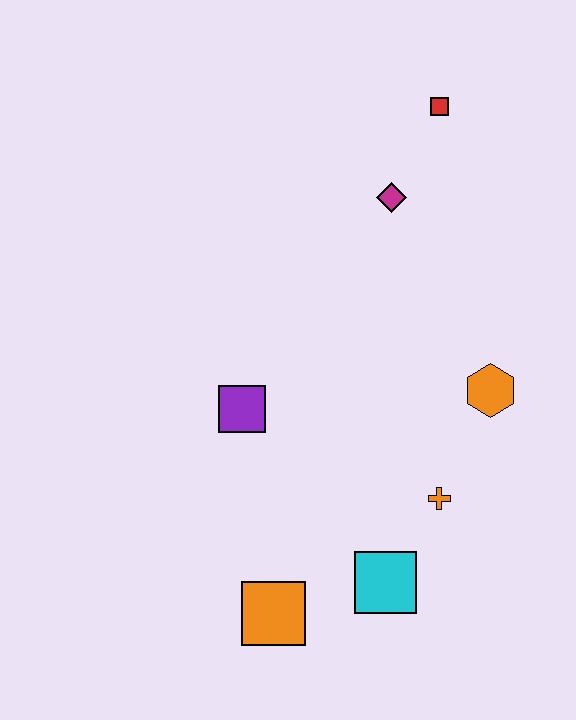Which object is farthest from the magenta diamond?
The orange square is farthest from the magenta diamond.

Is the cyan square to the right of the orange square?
Yes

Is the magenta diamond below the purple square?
No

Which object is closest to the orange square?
The cyan square is closest to the orange square.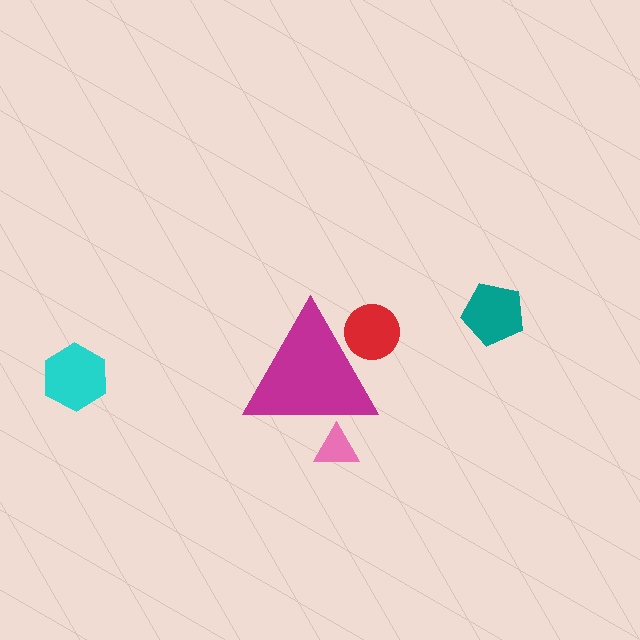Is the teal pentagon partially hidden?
No, the teal pentagon is fully visible.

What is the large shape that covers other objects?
A magenta triangle.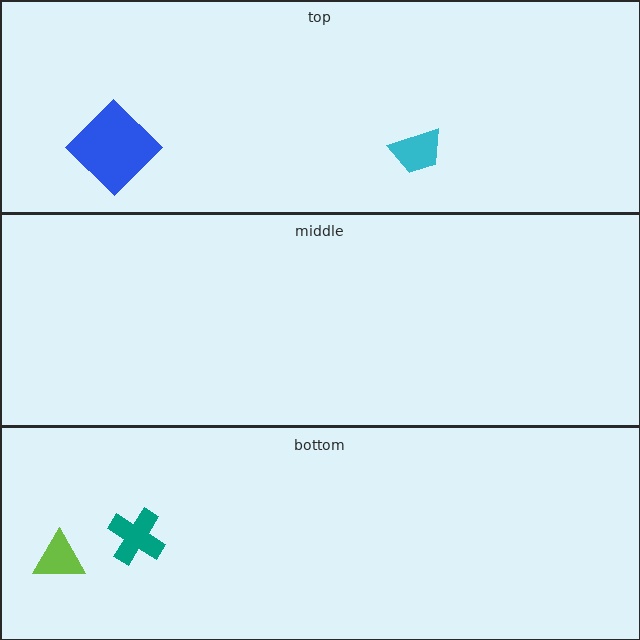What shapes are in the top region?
The blue diamond, the cyan trapezoid.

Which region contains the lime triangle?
The bottom region.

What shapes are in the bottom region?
The lime triangle, the teal cross.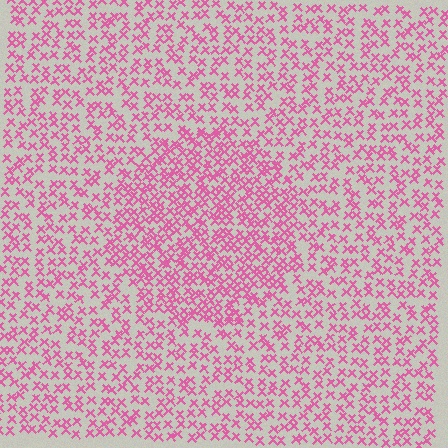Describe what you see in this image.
The image contains small pink elements arranged at two different densities. A circle-shaped region is visible where the elements are more densely packed than the surrounding area.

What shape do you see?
I see a circle.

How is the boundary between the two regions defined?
The boundary is defined by a change in element density (approximately 1.7x ratio). All elements are the same color, size, and shape.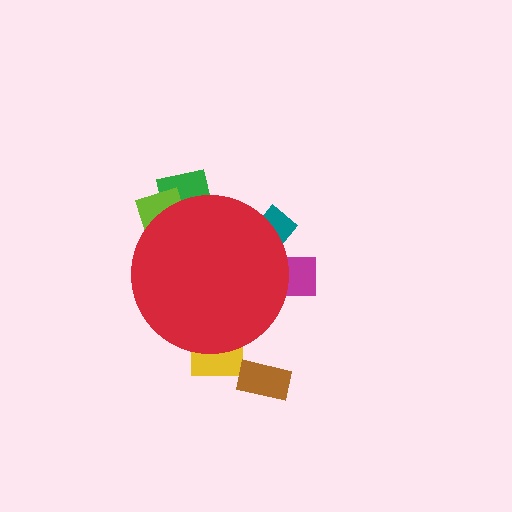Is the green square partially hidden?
Yes, the green square is partially hidden behind the red circle.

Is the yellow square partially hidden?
Yes, the yellow square is partially hidden behind the red circle.